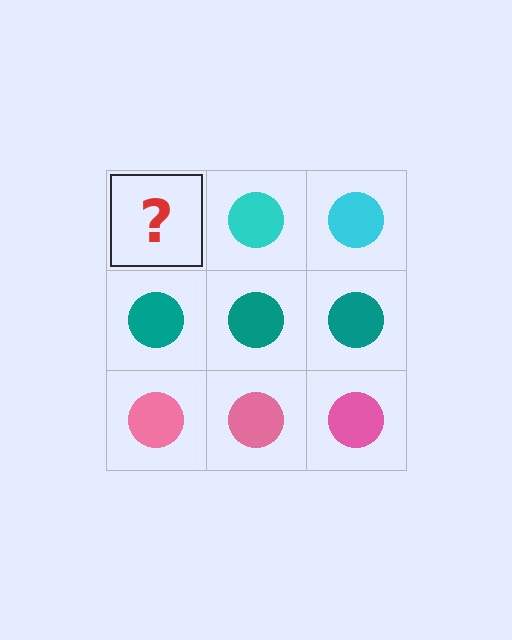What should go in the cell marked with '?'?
The missing cell should contain a cyan circle.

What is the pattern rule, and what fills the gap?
The rule is that each row has a consistent color. The gap should be filled with a cyan circle.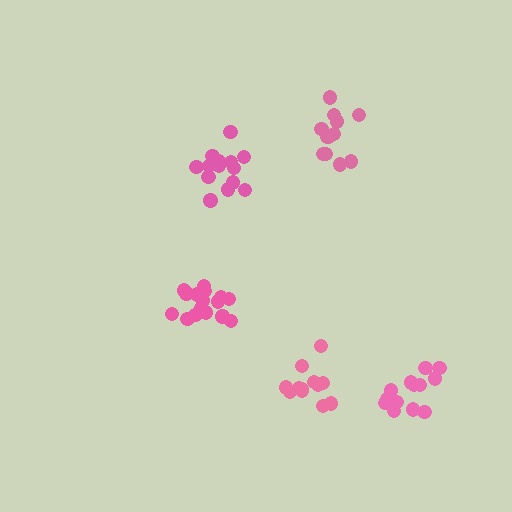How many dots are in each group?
Group 1: 14 dots, Group 2: 12 dots, Group 3: 12 dots, Group 4: 13 dots, Group 5: 17 dots (68 total).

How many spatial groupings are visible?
There are 5 spatial groupings.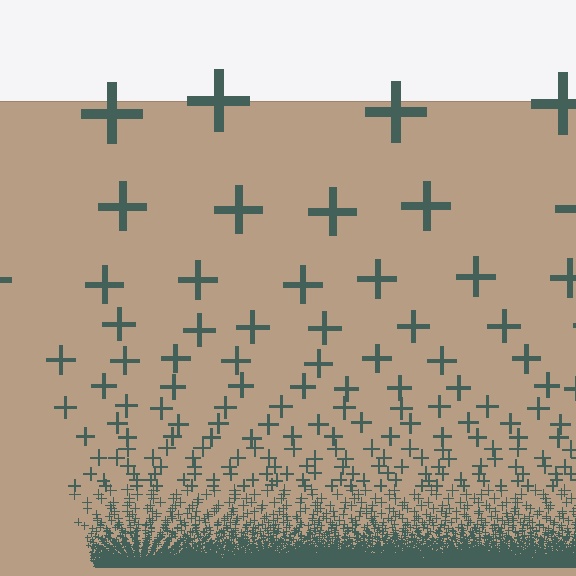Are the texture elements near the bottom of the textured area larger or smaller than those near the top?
Smaller. The gradient is inverted — elements near the bottom are smaller and denser.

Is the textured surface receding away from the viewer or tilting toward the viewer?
The surface appears to tilt toward the viewer. Texture elements get larger and sparser toward the top.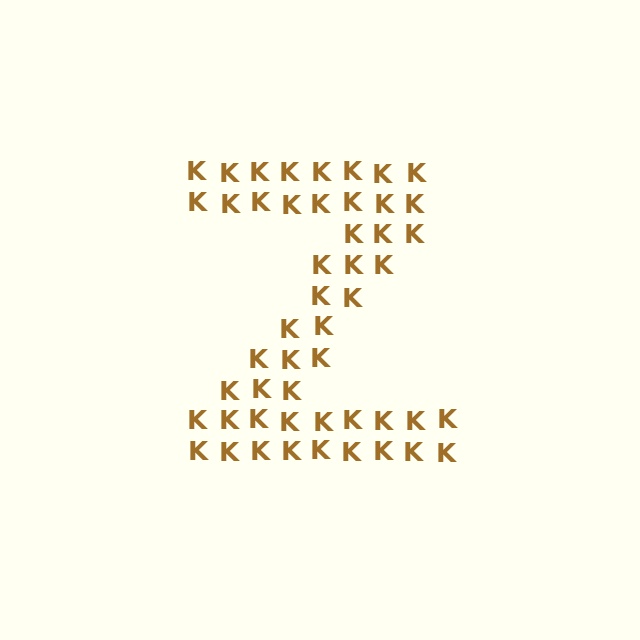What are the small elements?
The small elements are letter K's.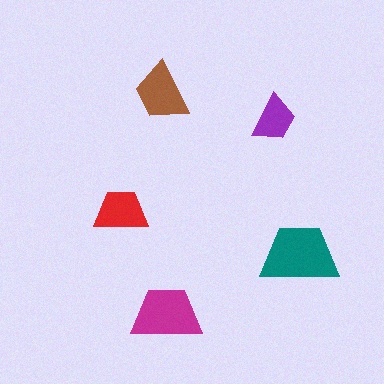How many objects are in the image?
There are 5 objects in the image.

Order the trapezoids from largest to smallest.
the teal one, the magenta one, the brown one, the red one, the purple one.